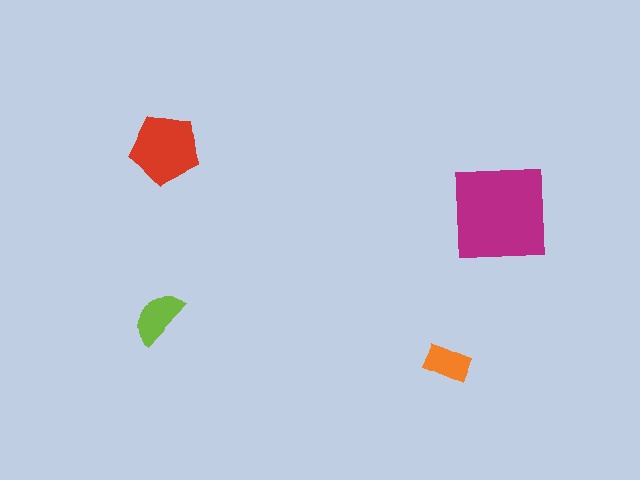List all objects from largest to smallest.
The magenta square, the red pentagon, the lime semicircle, the orange rectangle.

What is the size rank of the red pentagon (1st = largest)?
2nd.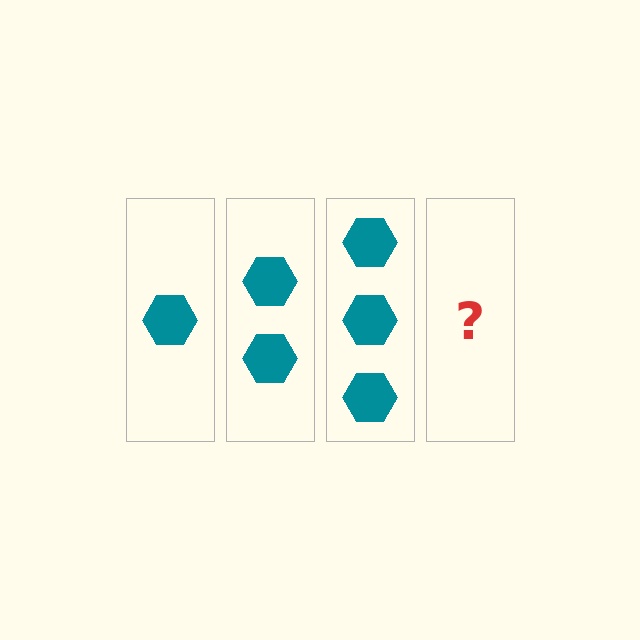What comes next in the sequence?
The next element should be 4 hexagons.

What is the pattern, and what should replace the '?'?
The pattern is that each step adds one more hexagon. The '?' should be 4 hexagons.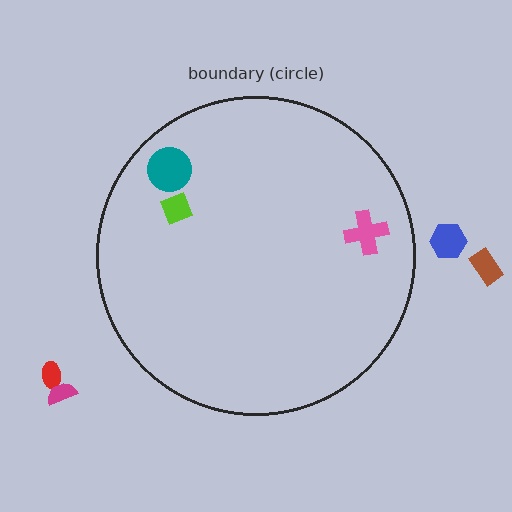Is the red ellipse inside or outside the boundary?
Outside.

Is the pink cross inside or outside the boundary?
Inside.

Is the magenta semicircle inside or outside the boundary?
Outside.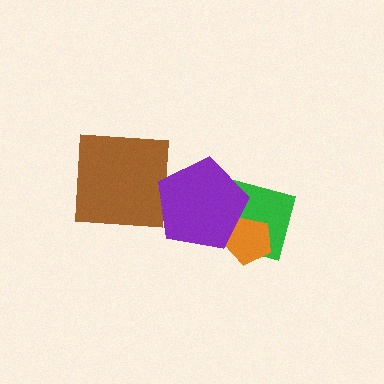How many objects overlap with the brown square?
0 objects overlap with the brown square.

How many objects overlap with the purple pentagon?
2 objects overlap with the purple pentagon.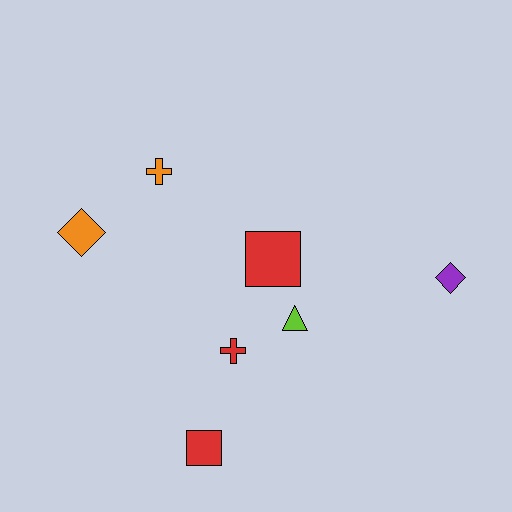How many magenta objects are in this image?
There are no magenta objects.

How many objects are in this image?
There are 7 objects.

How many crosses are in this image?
There are 2 crosses.